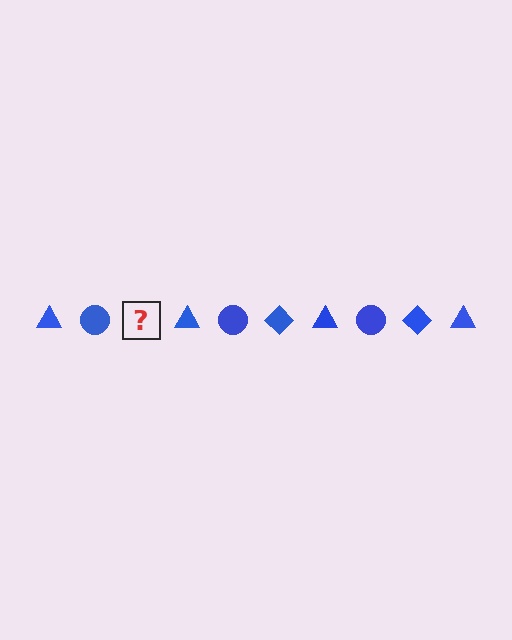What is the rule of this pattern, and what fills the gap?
The rule is that the pattern cycles through triangle, circle, diamond shapes in blue. The gap should be filled with a blue diamond.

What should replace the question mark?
The question mark should be replaced with a blue diamond.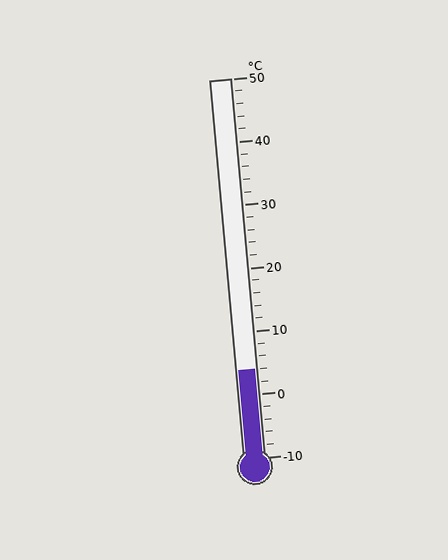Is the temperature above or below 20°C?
The temperature is below 20°C.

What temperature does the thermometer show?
The thermometer shows approximately 4°C.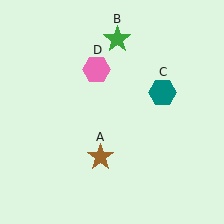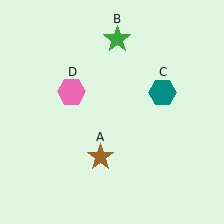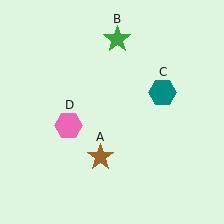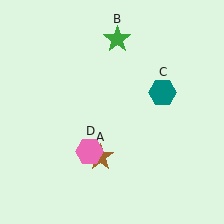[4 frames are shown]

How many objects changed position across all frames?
1 object changed position: pink hexagon (object D).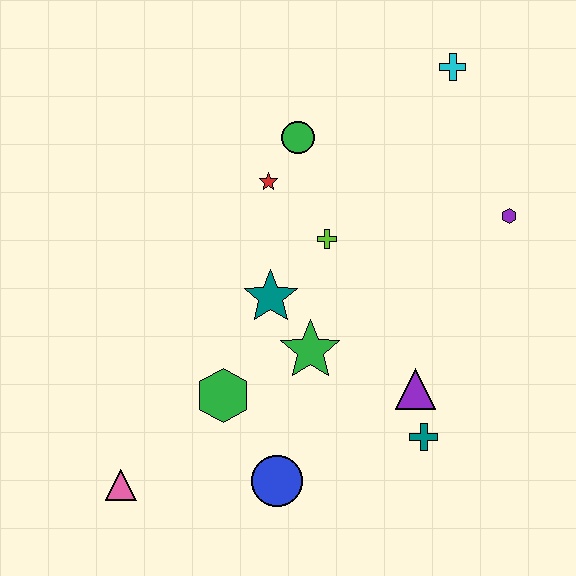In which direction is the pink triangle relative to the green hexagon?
The pink triangle is to the left of the green hexagon.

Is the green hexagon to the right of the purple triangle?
No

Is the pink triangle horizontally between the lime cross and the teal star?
No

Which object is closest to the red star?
The green circle is closest to the red star.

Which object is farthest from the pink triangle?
The cyan cross is farthest from the pink triangle.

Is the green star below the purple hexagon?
Yes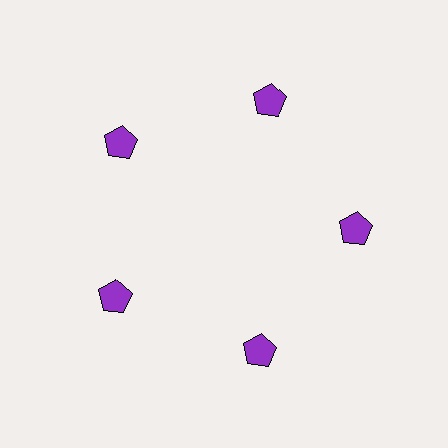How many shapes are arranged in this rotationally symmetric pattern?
There are 5 shapes, arranged in 5 groups of 1.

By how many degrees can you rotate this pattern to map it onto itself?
The pattern maps onto itself every 72 degrees of rotation.